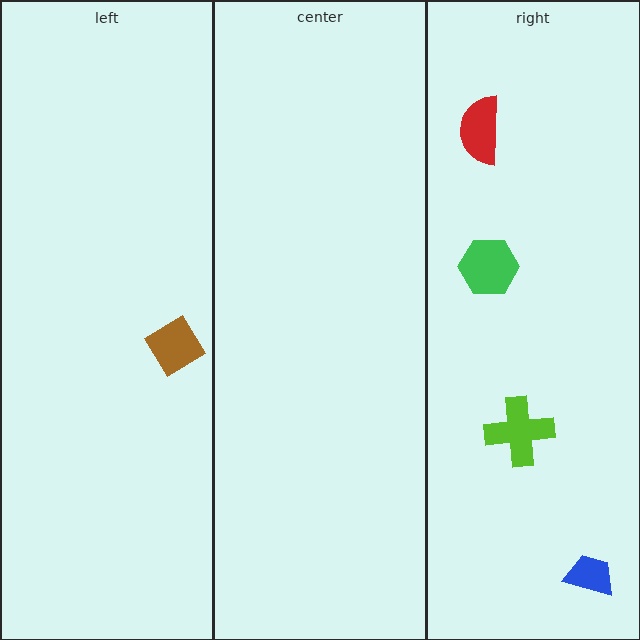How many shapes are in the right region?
4.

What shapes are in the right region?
The lime cross, the green hexagon, the red semicircle, the blue trapezoid.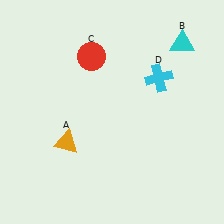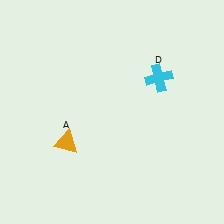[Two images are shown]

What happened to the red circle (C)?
The red circle (C) was removed in Image 2. It was in the top-left area of Image 1.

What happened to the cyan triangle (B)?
The cyan triangle (B) was removed in Image 2. It was in the top-right area of Image 1.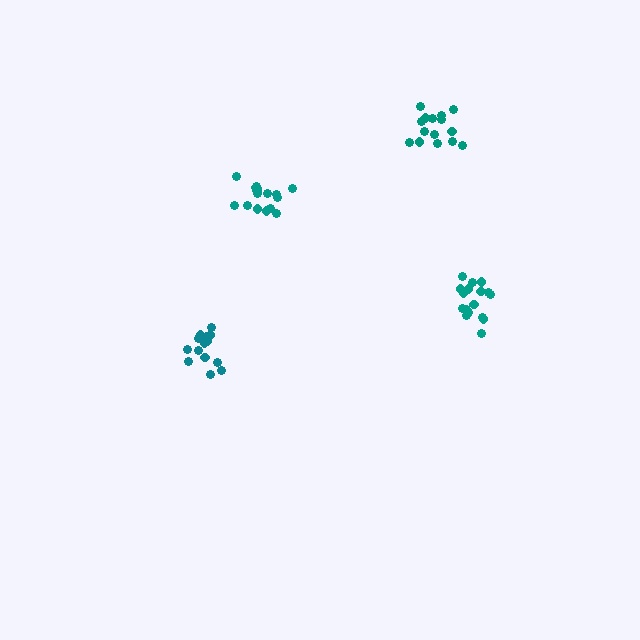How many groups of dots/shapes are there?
There are 4 groups.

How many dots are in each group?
Group 1: 18 dots, Group 2: 15 dots, Group 3: 15 dots, Group 4: 17 dots (65 total).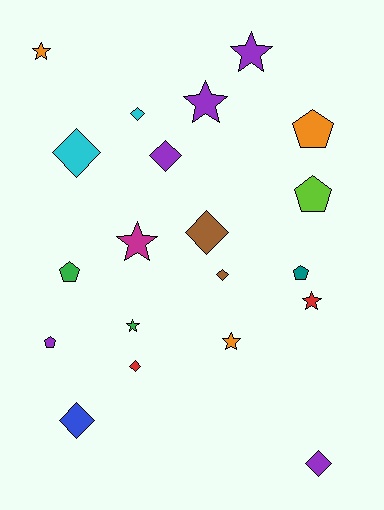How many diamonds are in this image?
There are 8 diamonds.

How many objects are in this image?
There are 20 objects.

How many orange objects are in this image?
There are 3 orange objects.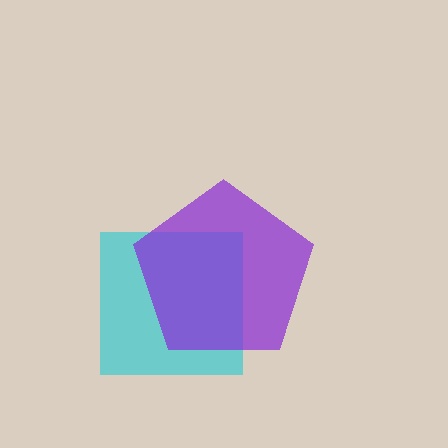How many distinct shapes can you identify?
There are 2 distinct shapes: a cyan square, a purple pentagon.